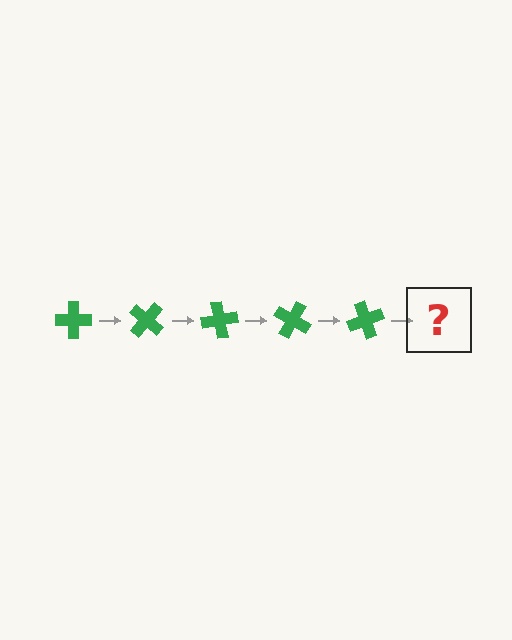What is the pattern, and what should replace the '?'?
The pattern is that the cross rotates 40 degrees each step. The '?' should be a green cross rotated 200 degrees.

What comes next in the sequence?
The next element should be a green cross rotated 200 degrees.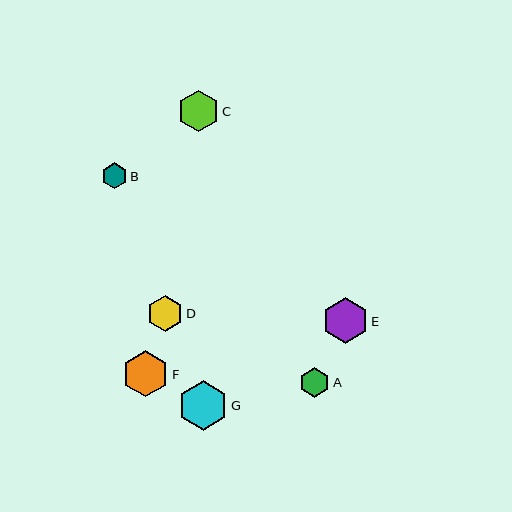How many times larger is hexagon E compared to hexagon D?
Hexagon E is approximately 1.3 times the size of hexagon D.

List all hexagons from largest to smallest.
From largest to smallest: G, F, E, C, D, A, B.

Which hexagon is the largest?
Hexagon G is the largest with a size of approximately 49 pixels.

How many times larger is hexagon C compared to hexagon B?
Hexagon C is approximately 1.6 times the size of hexagon B.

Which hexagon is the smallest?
Hexagon B is the smallest with a size of approximately 26 pixels.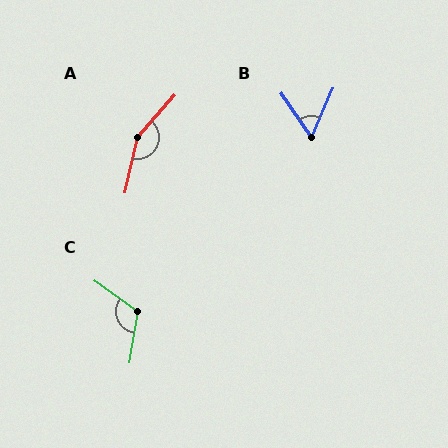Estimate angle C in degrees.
Approximately 116 degrees.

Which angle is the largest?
A, at approximately 152 degrees.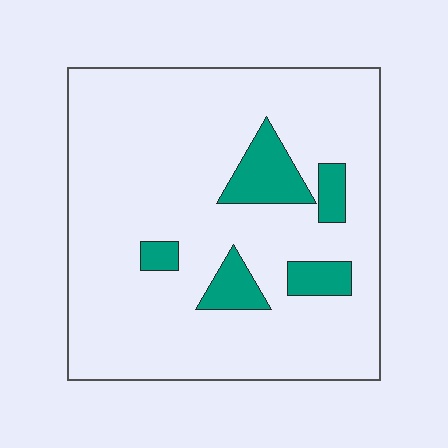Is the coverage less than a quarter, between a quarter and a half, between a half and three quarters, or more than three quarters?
Less than a quarter.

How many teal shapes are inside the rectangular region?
5.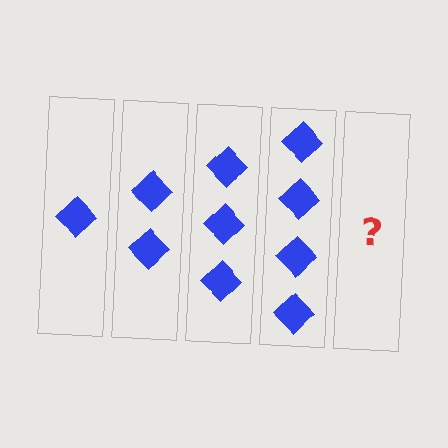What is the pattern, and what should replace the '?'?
The pattern is that each step adds one more diamond. The '?' should be 5 diamonds.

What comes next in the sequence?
The next element should be 5 diamonds.